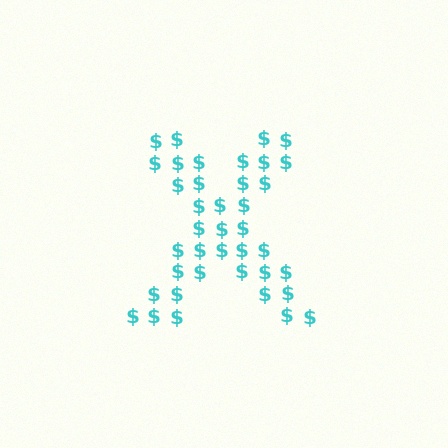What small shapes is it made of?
It is made of small dollar signs.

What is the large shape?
The large shape is the letter X.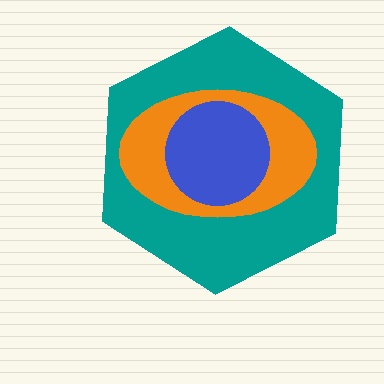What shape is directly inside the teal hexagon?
The orange ellipse.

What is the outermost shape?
The teal hexagon.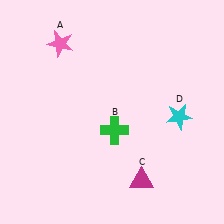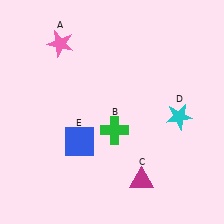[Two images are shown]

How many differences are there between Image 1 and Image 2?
There is 1 difference between the two images.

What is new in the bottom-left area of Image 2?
A blue square (E) was added in the bottom-left area of Image 2.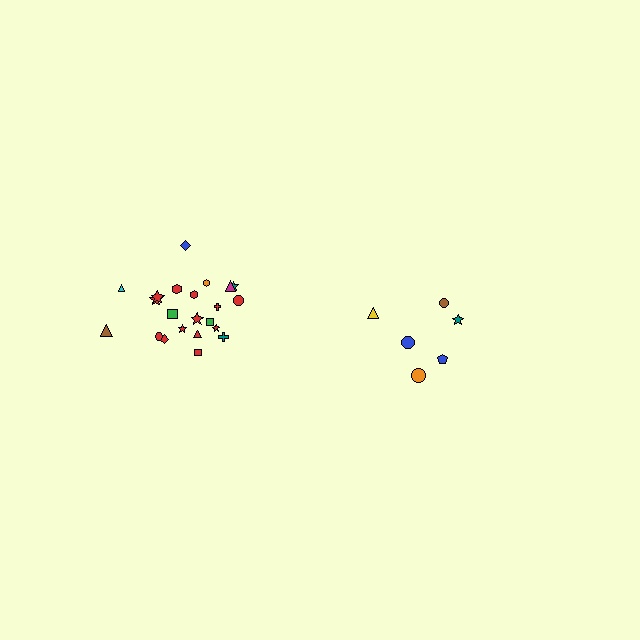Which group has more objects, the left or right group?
The left group.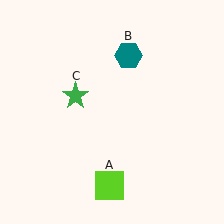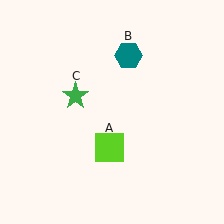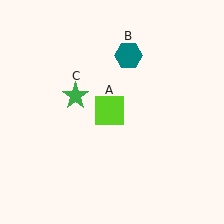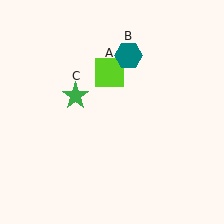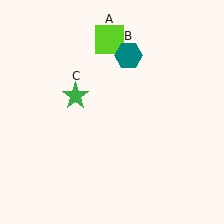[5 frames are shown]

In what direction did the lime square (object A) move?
The lime square (object A) moved up.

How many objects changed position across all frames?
1 object changed position: lime square (object A).